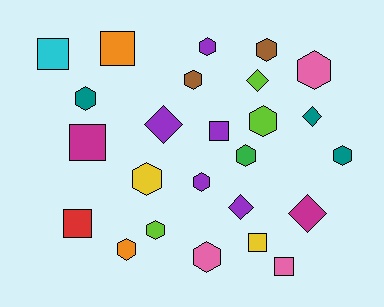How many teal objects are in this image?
There are 3 teal objects.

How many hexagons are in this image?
There are 13 hexagons.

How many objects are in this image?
There are 25 objects.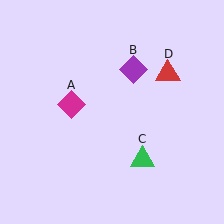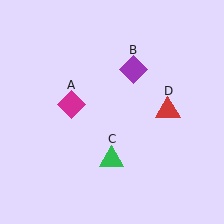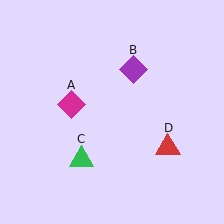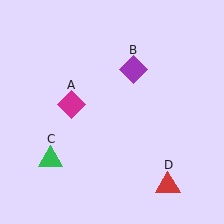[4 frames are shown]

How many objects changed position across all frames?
2 objects changed position: green triangle (object C), red triangle (object D).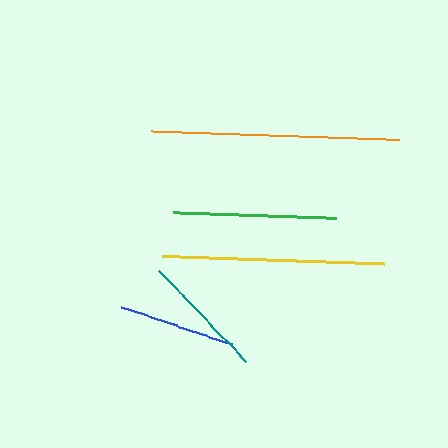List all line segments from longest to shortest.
From longest to shortest: orange, yellow, green, teal, blue.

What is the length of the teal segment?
The teal segment is approximately 126 pixels long.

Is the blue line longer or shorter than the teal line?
The teal line is longer than the blue line.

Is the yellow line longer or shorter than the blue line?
The yellow line is longer than the blue line.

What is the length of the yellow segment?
The yellow segment is approximately 222 pixels long.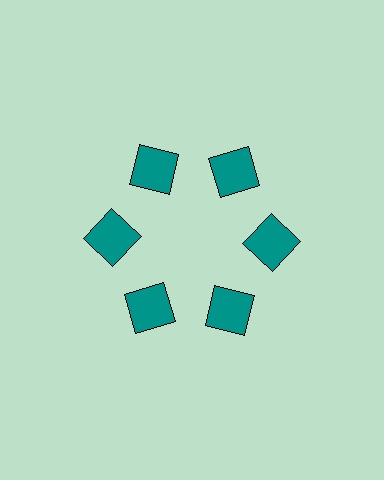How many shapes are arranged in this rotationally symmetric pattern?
There are 6 shapes, arranged in 6 groups of 1.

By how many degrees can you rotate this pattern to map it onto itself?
The pattern maps onto itself every 60 degrees of rotation.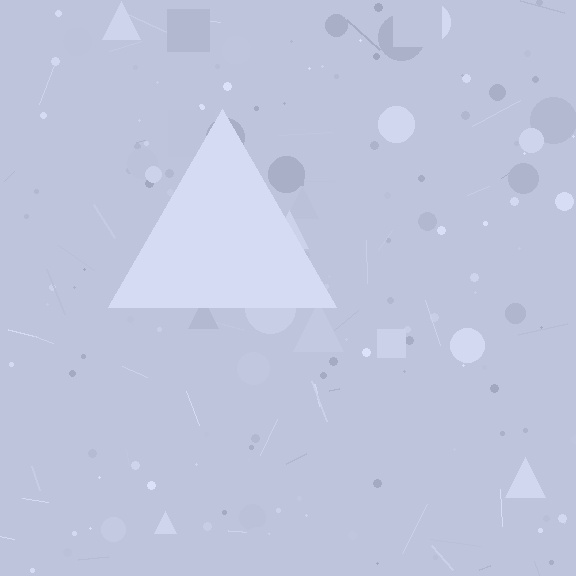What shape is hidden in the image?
A triangle is hidden in the image.